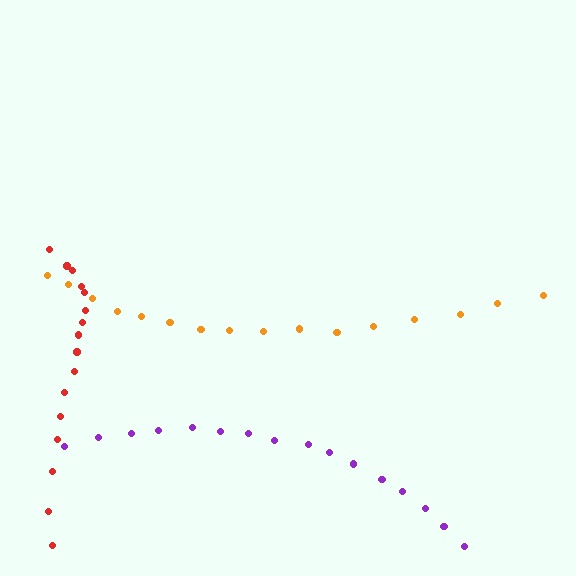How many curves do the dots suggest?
There are 3 distinct paths.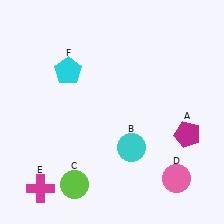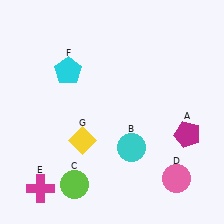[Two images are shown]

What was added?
A yellow diamond (G) was added in Image 2.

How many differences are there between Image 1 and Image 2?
There is 1 difference between the two images.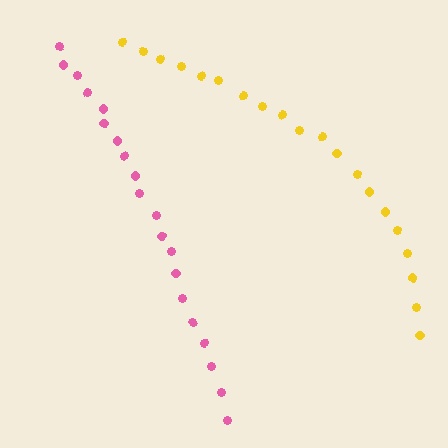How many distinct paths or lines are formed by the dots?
There are 2 distinct paths.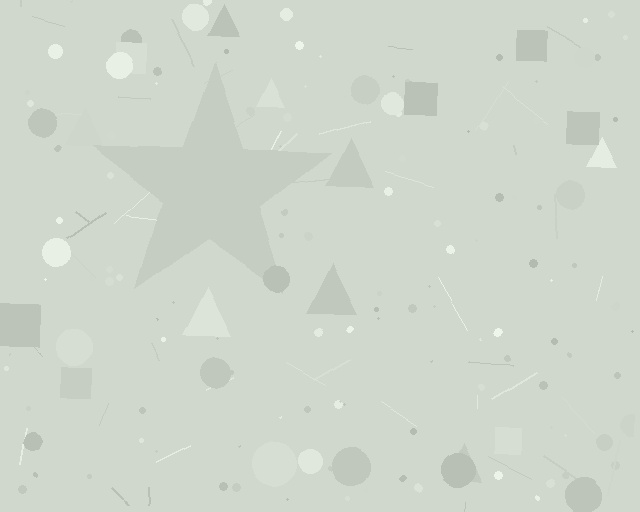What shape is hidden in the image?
A star is hidden in the image.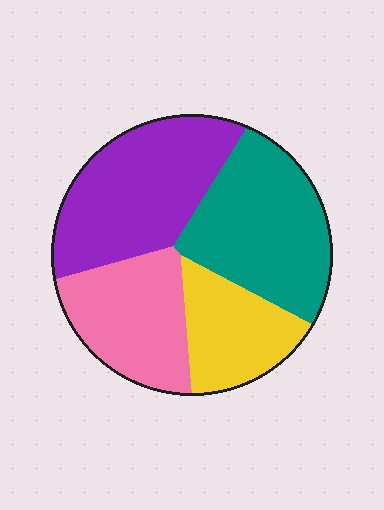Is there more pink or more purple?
Purple.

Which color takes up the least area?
Yellow, at roughly 15%.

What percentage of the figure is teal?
Teal takes up about one third (1/3) of the figure.